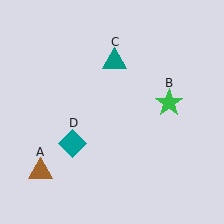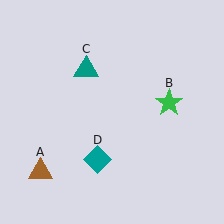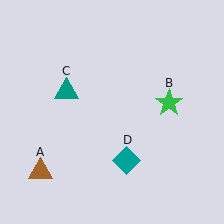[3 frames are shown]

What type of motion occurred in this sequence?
The teal triangle (object C), teal diamond (object D) rotated counterclockwise around the center of the scene.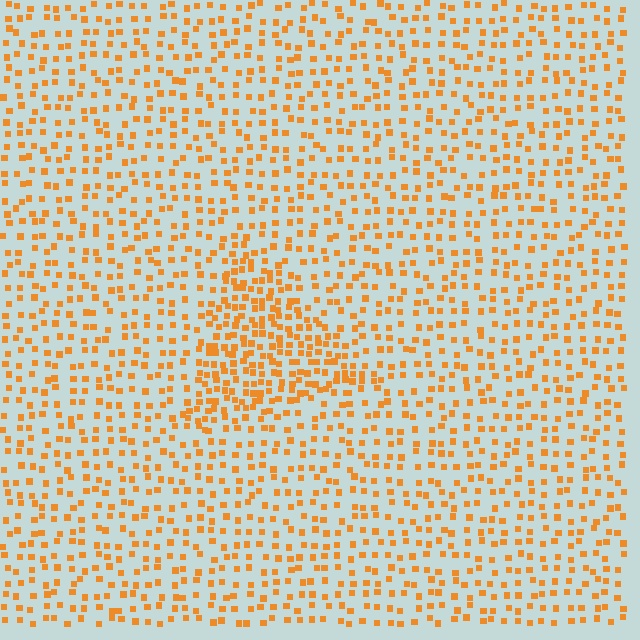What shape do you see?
I see a triangle.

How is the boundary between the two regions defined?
The boundary is defined by a change in element density (approximately 1.9x ratio). All elements are the same color, size, and shape.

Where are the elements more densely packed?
The elements are more densely packed inside the triangle boundary.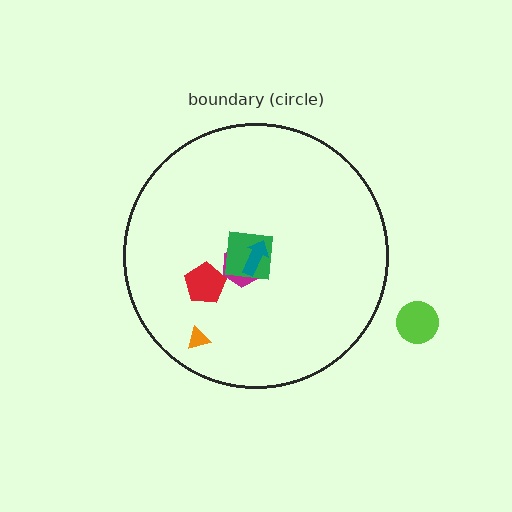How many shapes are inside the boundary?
5 inside, 1 outside.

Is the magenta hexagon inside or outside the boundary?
Inside.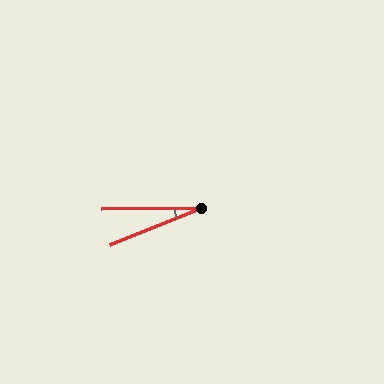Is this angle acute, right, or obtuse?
It is acute.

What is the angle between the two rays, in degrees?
Approximately 21 degrees.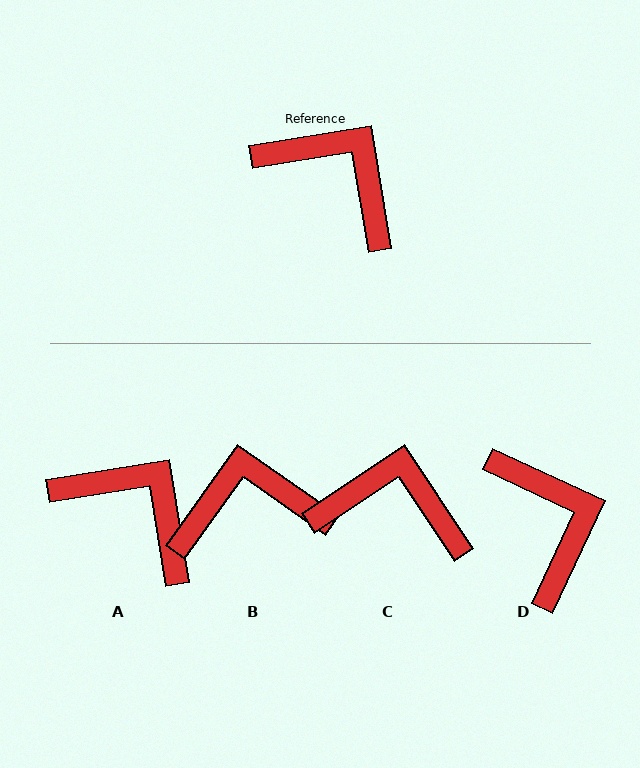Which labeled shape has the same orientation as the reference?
A.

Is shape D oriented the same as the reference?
No, it is off by about 34 degrees.